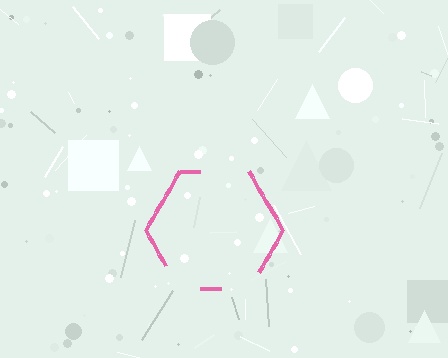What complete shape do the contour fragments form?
The contour fragments form a hexagon.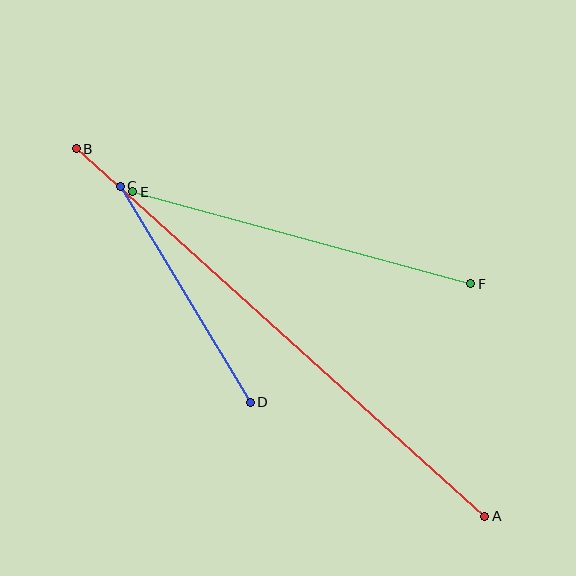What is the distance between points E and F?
The distance is approximately 350 pixels.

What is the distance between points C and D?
The distance is approximately 252 pixels.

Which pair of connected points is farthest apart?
Points A and B are farthest apart.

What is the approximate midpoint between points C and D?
The midpoint is at approximately (185, 294) pixels.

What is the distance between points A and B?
The distance is approximately 549 pixels.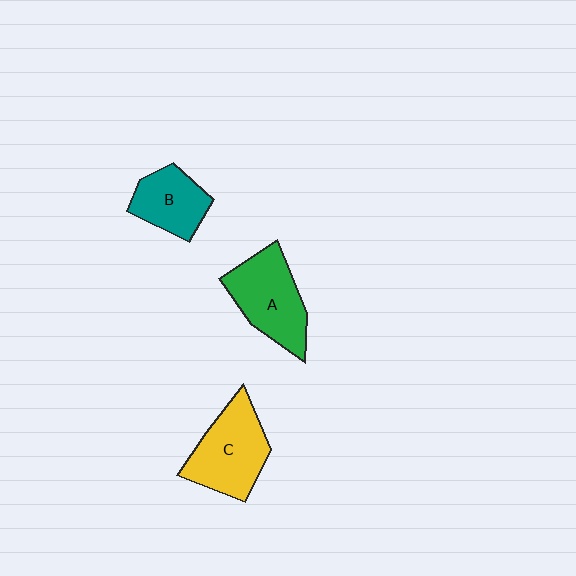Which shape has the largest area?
Shape C (yellow).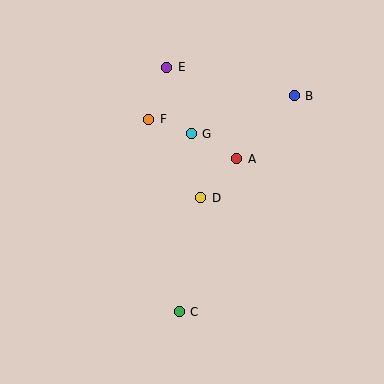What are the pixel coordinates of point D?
Point D is at (201, 198).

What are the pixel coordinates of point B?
Point B is at (294, 96).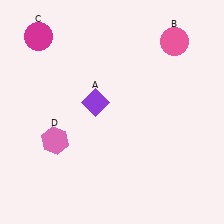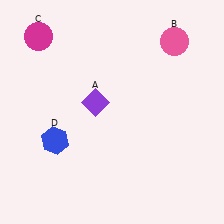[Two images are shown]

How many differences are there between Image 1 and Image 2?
There is 1 difference between the two images.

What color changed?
The hexagon (D) changed from pink in Image 1 to blue in Image 2.